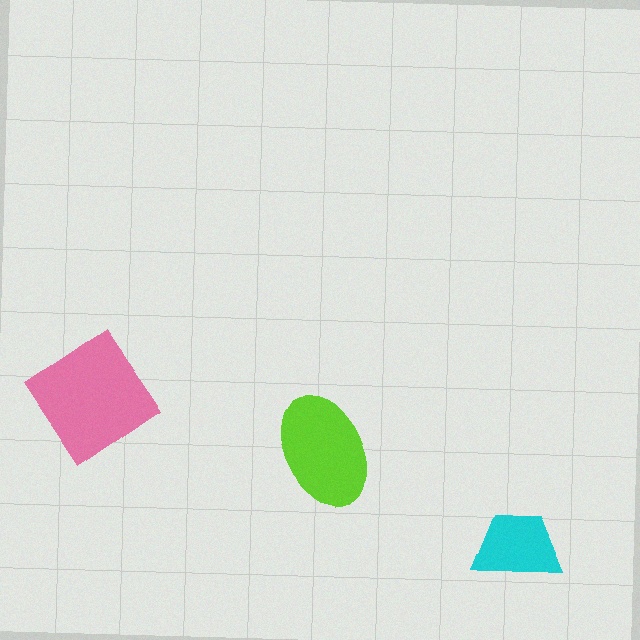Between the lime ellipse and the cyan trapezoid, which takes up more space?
The lime ellipse.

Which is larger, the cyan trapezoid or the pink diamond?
The pink diamond.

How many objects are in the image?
There are 3 objects in the image.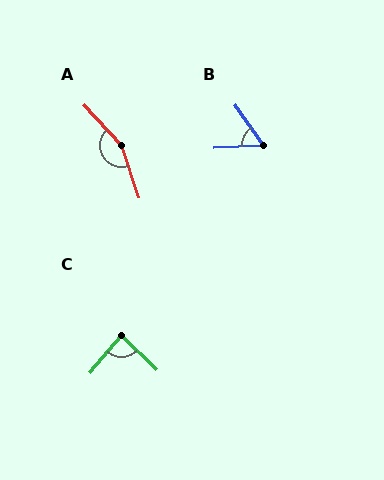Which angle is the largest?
A, at approximately 155 degrees.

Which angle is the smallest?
B, at approximately 59 degrees.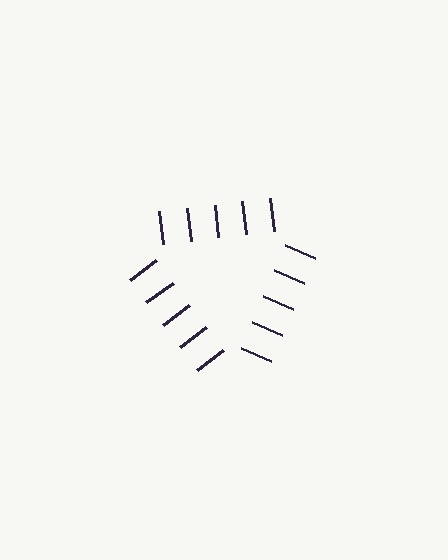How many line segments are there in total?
15 — 5 along each of the 3 edges.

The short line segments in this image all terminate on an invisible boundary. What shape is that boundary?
An illusory triangle — the line segments terminate on its edges but no continuous stroke is drawn.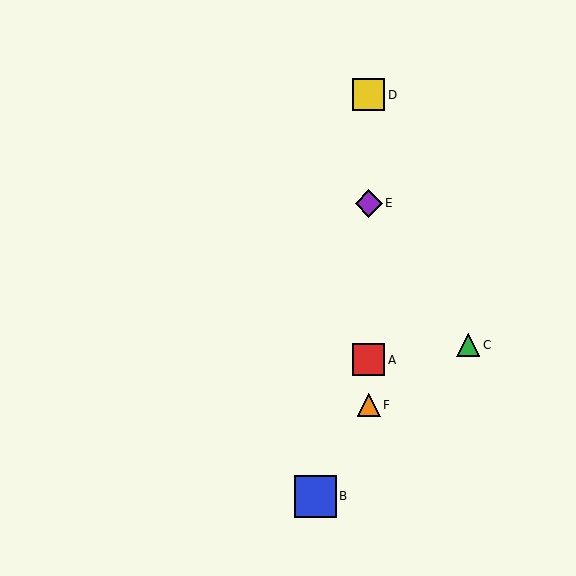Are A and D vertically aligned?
Yes, both are at x≈369.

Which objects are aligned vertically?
Objects A, D, E, F are aligned vertically.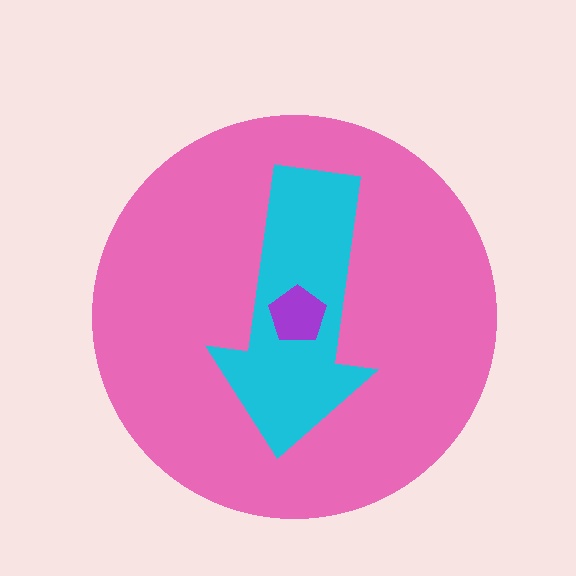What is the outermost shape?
The pink circle.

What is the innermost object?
The purple pentagon.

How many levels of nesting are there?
3.